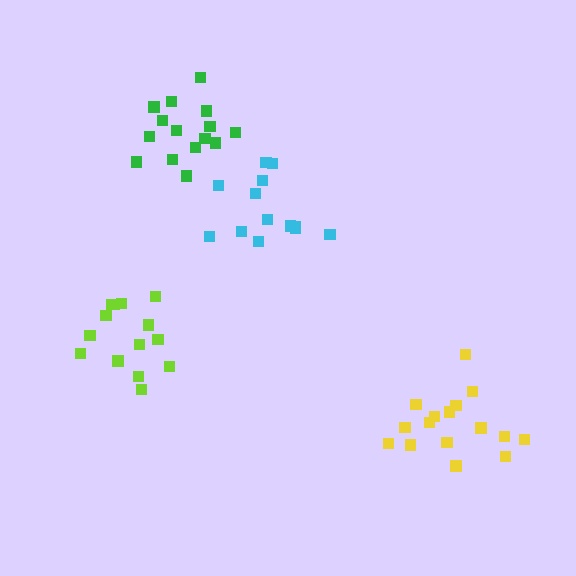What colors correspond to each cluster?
The clusters are colored: cyan, green, yellow, lime.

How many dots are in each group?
Group 1: 14 dots, Group 2: 15 dots, Group 3: 16 dots, Group 4: 14 dots (59 total).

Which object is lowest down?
The yellow cluster is bottommost.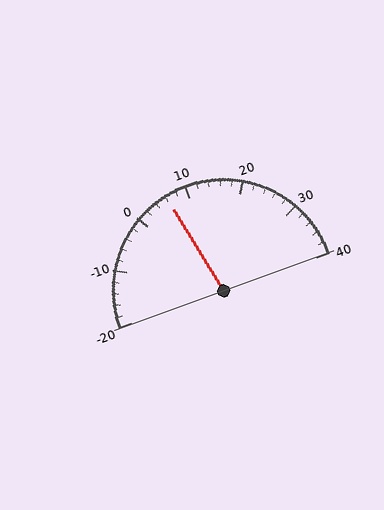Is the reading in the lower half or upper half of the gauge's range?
The reading is in the lower half of the range (-20 to 40).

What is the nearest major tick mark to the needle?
The nearest major tick mark is 10.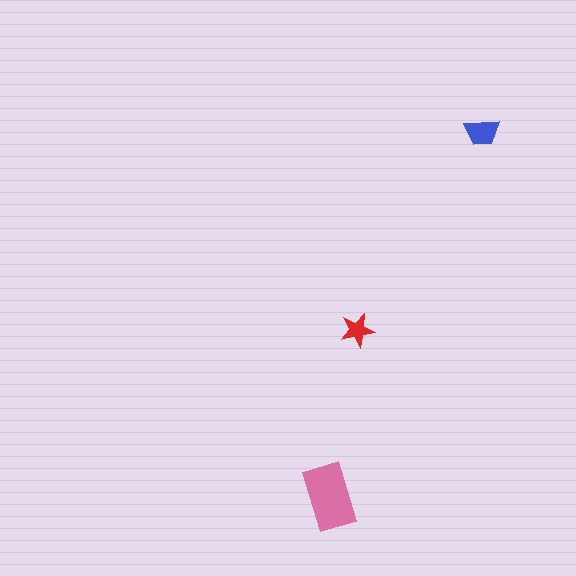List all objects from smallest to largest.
The red star, the blue trapezoid, the pink rectangle.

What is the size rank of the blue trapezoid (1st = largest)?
2nd.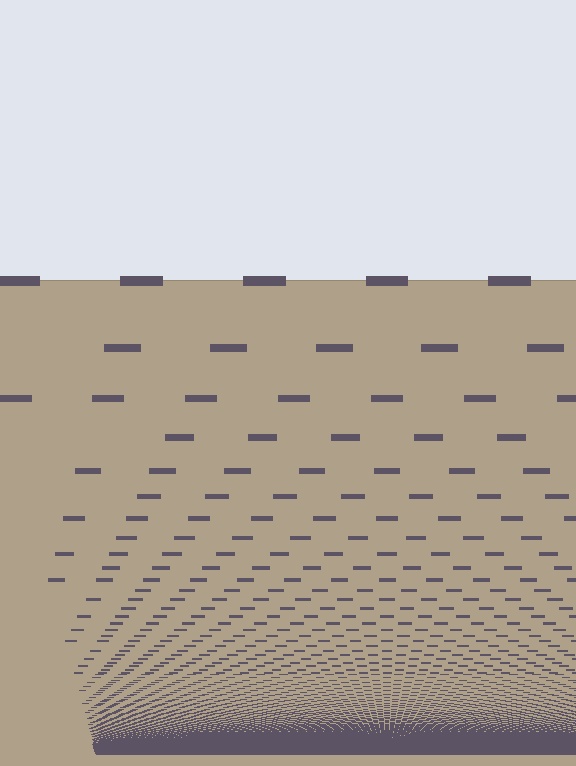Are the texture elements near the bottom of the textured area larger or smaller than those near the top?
Smaller. The gradient is inverted — elements near the bottom are smaller and denser.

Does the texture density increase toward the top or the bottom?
Density increases toward the bottom.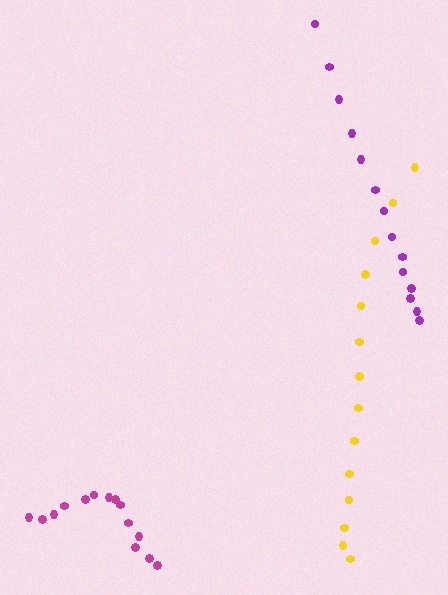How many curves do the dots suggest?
There are 3 distinct paths.